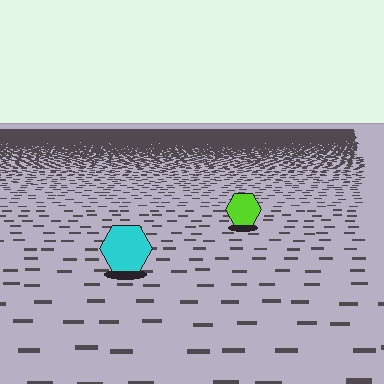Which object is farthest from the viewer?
The lime hexagon is farthest from the viewer. It appears smaller and the ground texture around it is denser.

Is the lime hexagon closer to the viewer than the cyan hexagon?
No. The cyan hexagon is closer — you can tell from the texture gradient: the ground texture is coarser near it.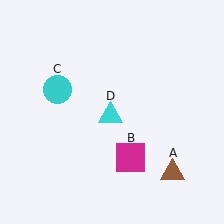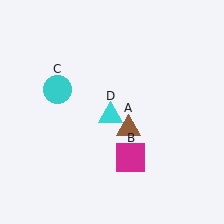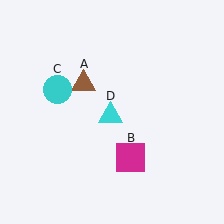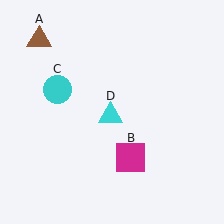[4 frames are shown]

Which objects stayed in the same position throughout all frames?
Magenta square (object B) and cyan circle (object C) and cyan triangle (object D) remained stationary.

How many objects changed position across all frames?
1 object changed position: brown triangle (object A).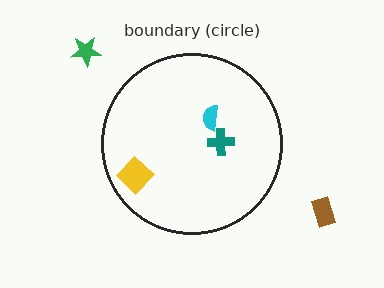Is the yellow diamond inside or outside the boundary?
Inside.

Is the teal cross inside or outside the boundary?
Inside.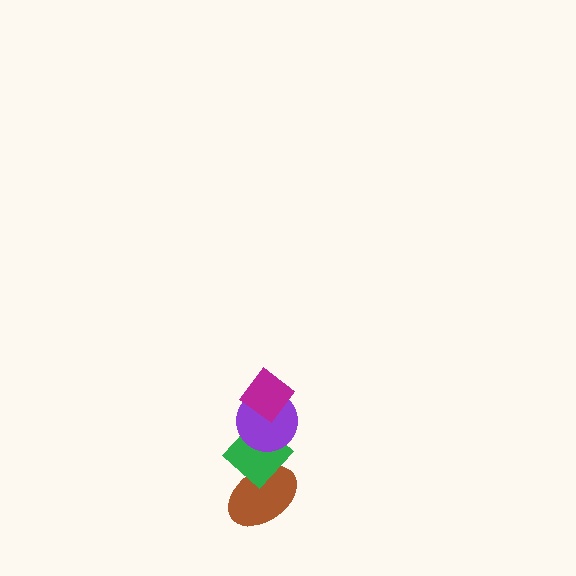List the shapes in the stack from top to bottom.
From top to bottom: the magenta diamond, the purple circle, the green diamond, the brown ellipse.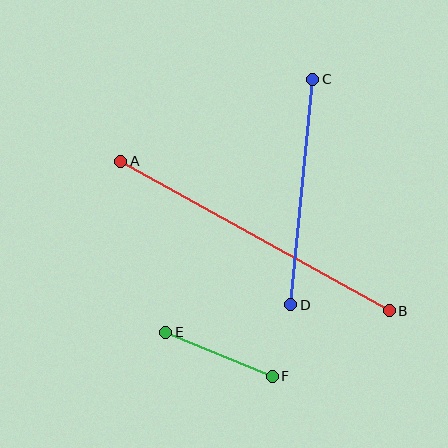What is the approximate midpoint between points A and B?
The midpoint is at approximately (255, 236) pixels.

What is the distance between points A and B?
The distance is approximately 307 pixels.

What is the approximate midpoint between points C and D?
The midpoint is at approximately (302, 192) pixels.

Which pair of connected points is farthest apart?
Points A and B are farthest apart.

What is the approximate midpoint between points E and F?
The midpoint is at approximately (219, 354) pixels.